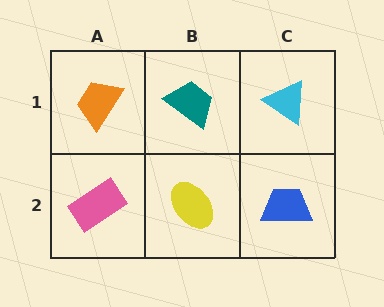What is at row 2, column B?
A yellow ellipse.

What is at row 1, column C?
A cyan triangle.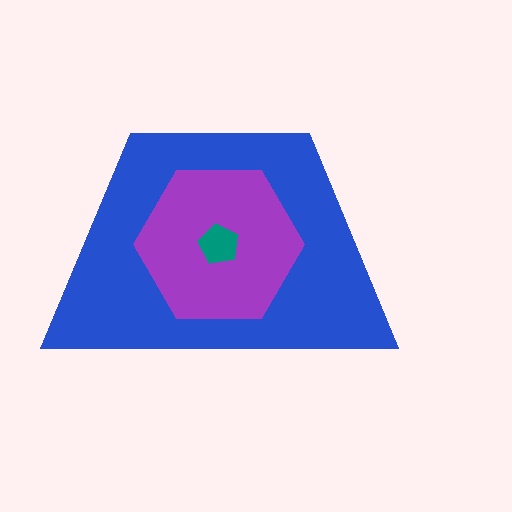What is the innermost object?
The teal pentagon.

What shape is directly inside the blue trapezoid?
The purple hexagon.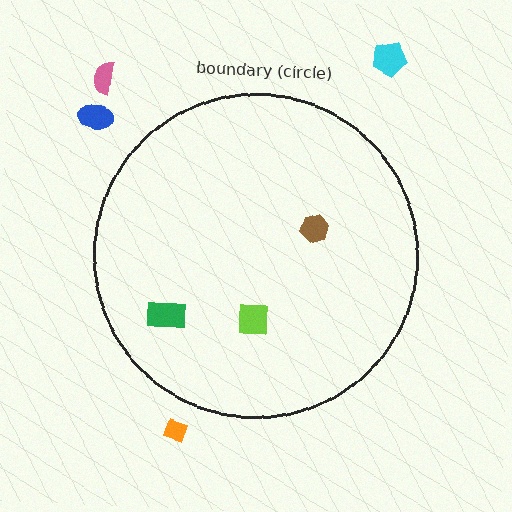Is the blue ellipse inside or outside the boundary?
Outside.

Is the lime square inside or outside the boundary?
Inside.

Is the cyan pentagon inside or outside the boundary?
Outside.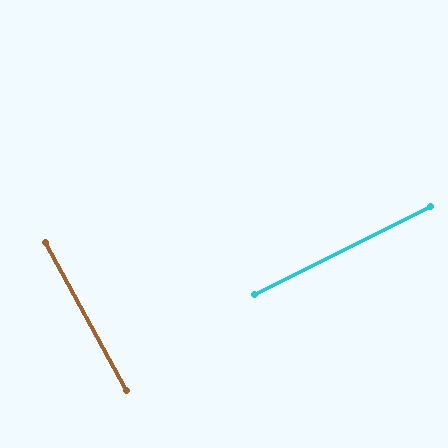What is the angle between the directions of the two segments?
Approximately 88 degrees.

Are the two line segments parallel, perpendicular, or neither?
Perpendicular — they meet at approximately 88°.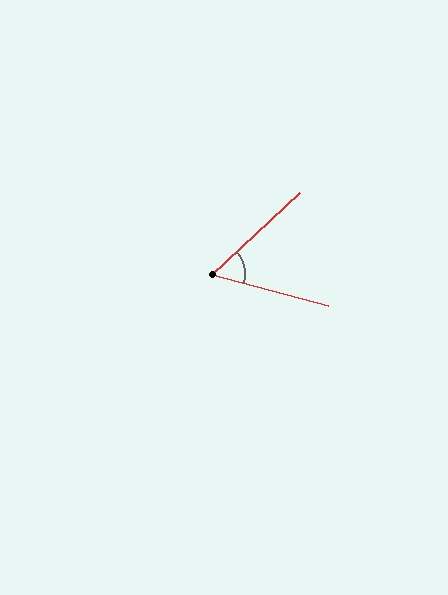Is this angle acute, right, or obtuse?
It is acute.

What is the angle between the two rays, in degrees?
Approximately 58 degrees.